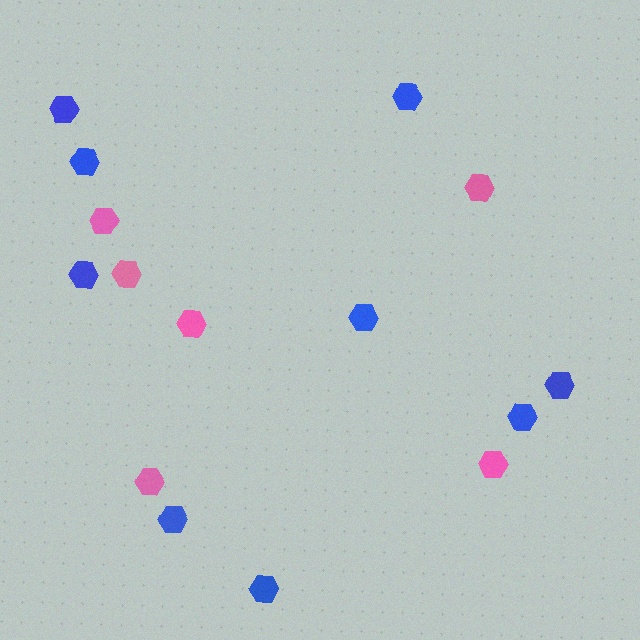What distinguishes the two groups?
There are 2 groups: one group of pink hexagons (6) and one group of blue hexagons (9).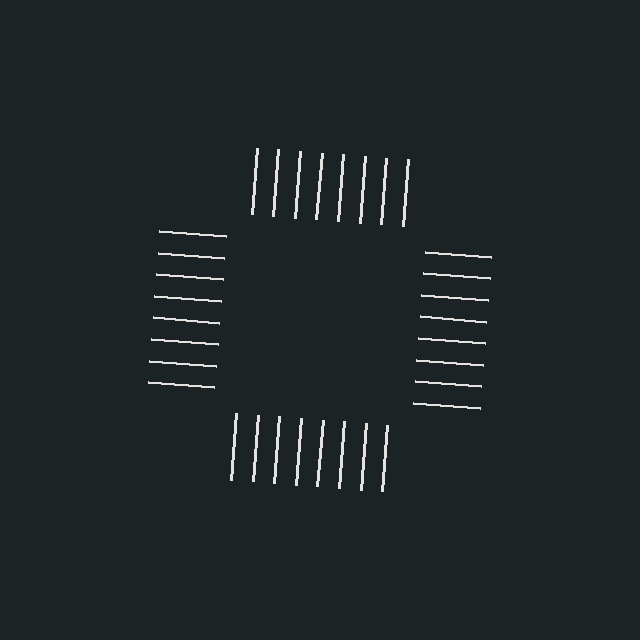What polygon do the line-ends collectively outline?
An illusory square — the line segments terminate on its edges but no continuous stroke is drawn.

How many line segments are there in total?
32 — 8 along each of the 4 edges.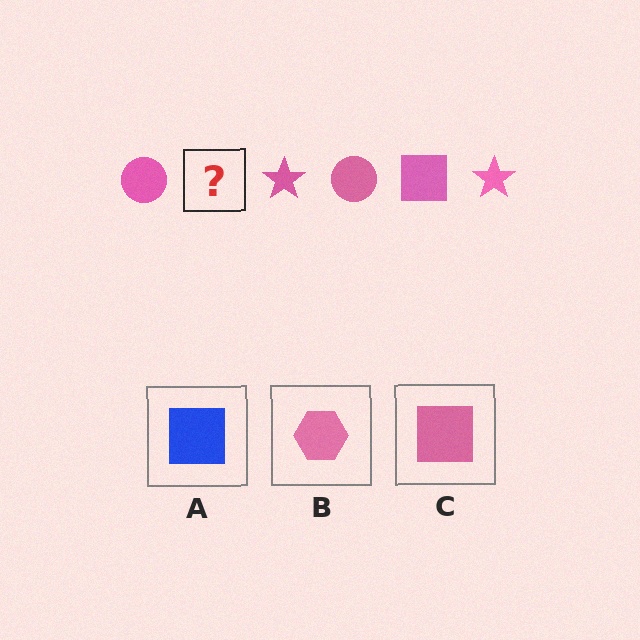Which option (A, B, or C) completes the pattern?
C.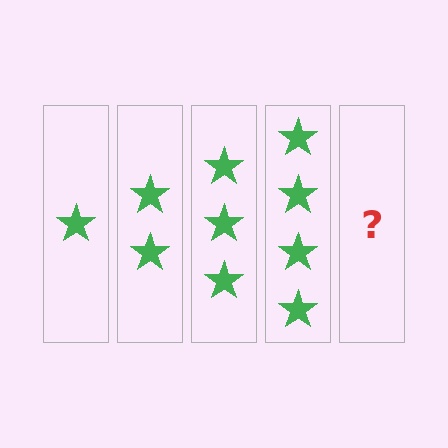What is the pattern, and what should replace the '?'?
The pattern is that each step adds one more star. The '?' should be 5 stars.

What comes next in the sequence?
The next element should be 5 stars.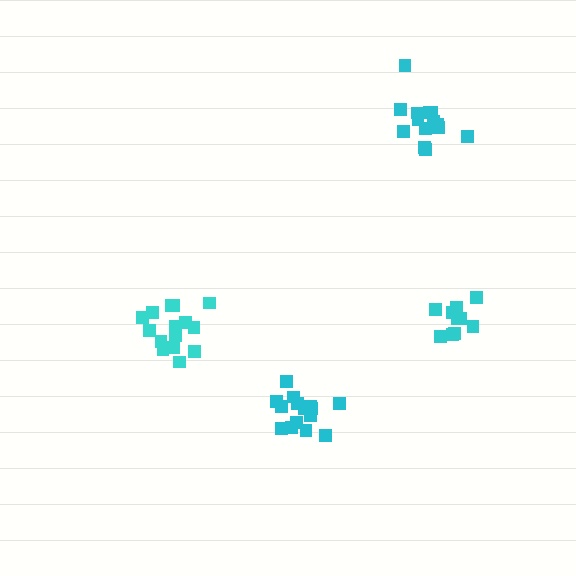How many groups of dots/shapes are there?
There are 4 groups.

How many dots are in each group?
Group 1: 15 dots, Group 2: 15 dots, Group 3: 10 dots, Group 4: 15 dots (55 total).